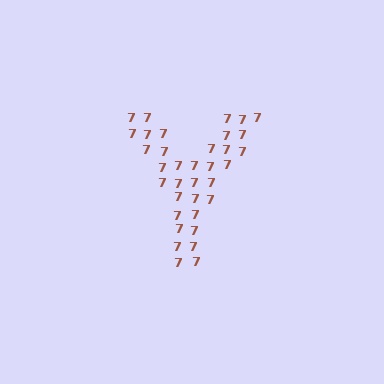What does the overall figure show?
The overall figure shows the letter Y.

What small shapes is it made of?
It is made of small digit 7's.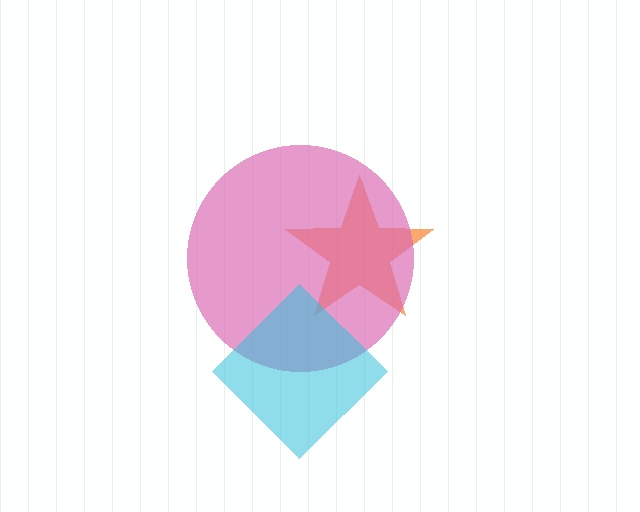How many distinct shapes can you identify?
There are 3 distinct shapes: an orange star, a pink circle, a cyan diamond.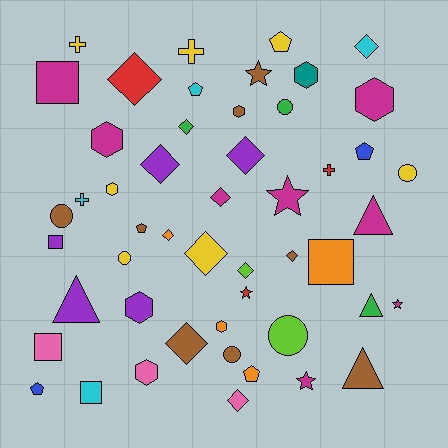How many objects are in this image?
There are 50 objects.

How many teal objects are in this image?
There is 1 teal object.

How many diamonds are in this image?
There are 12 diamonds.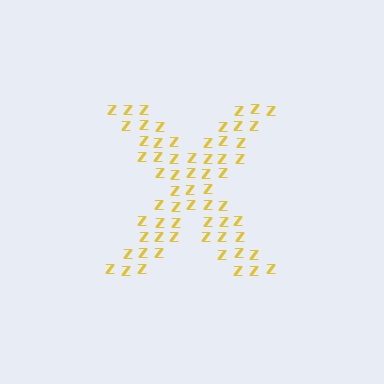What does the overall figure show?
The overall figure shows the letter X.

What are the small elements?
The small elements are letter Z's.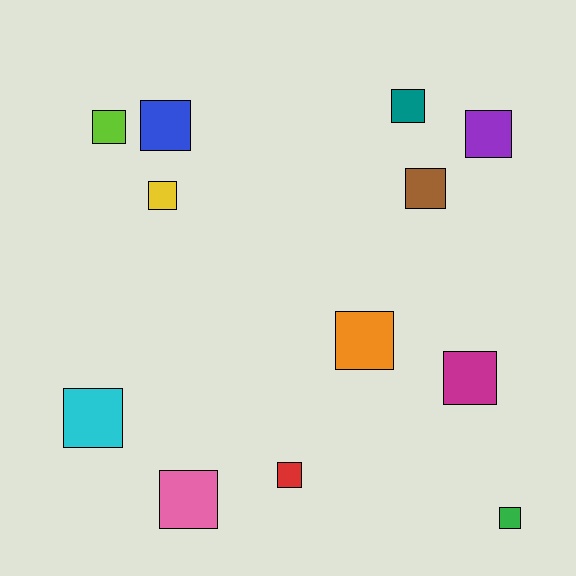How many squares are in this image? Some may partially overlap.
There are 12 squares.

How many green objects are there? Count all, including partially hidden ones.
There is 1 green object.